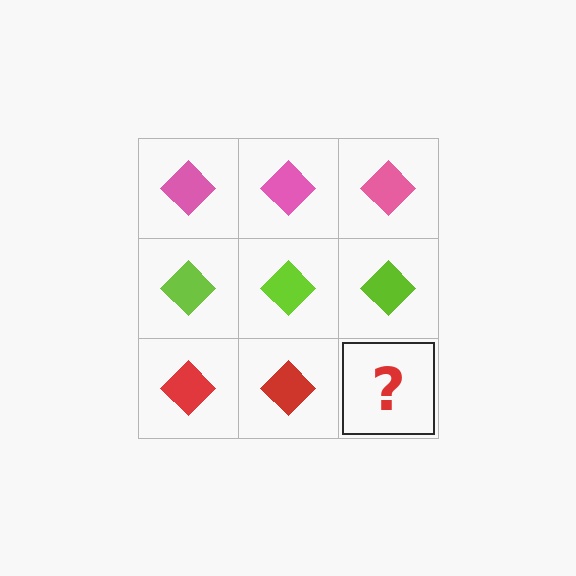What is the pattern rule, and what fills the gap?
The rule is that each row has a consistent color. The gap should be filled with a red diamond.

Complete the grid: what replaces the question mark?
The question mark should be replaced with a red diamond.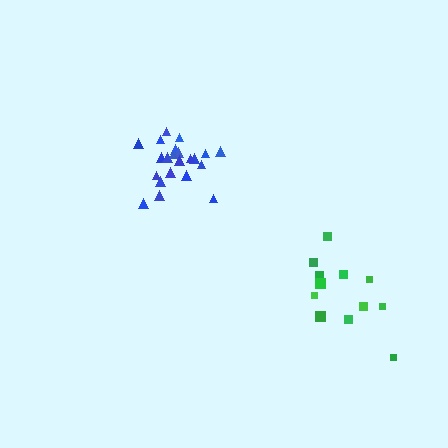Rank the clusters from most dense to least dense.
blue, green.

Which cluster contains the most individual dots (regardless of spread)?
Blue (22).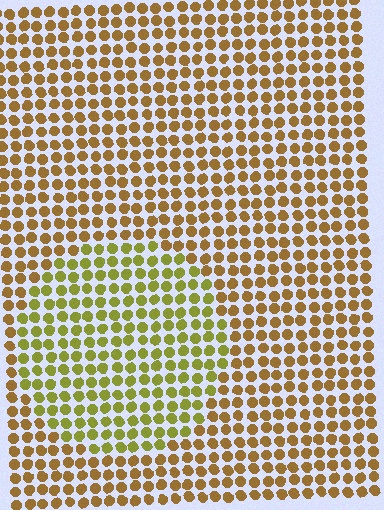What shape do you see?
I see a circle.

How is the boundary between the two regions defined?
The boundary is defined purely by a slight shift in hue (about 33 degrees). Spacing, size, and orientation are identical on both sides.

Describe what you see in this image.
The image is filled with small brown elements in a uniform arrangement. A circle-shaped region is visible where the elements are tinted to a slightly different hue, forming a subtle color boundary.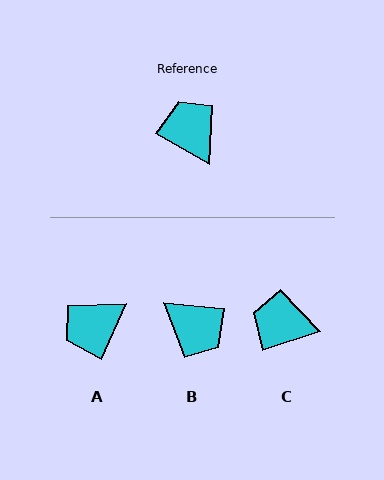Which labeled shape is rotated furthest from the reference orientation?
B, about 155 degrees away.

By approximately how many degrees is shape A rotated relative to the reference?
Approximately 96 degrees counter-clockwise.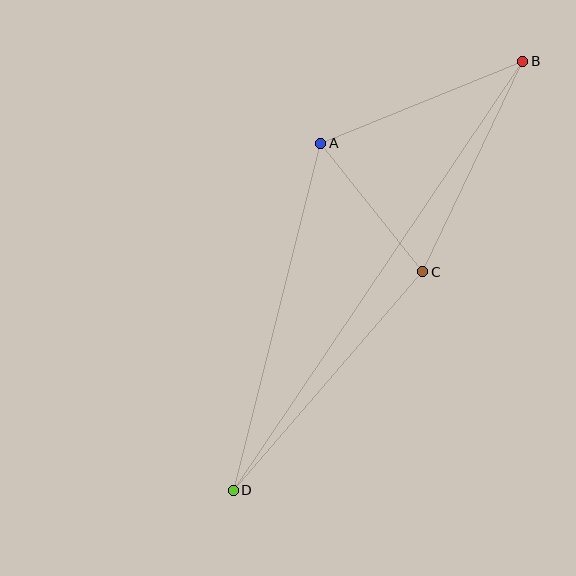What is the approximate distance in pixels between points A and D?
The distance between A and D is approximately 358 pixels.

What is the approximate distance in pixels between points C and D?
The distance between C and D is approximately 289 pixels.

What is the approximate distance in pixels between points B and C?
The distance between B and C is approximately 233 pixels.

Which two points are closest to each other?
Points A and C are closest to each other.